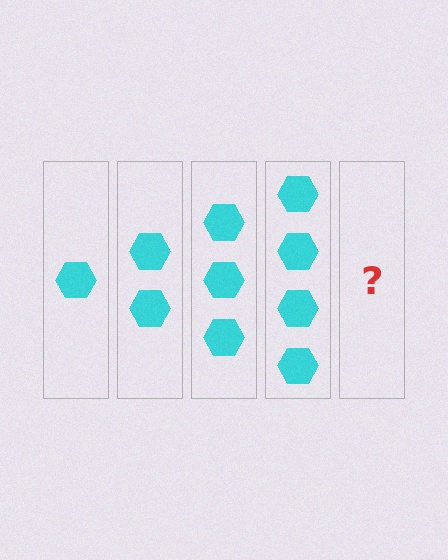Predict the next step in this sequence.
The next step is 5 hexagons.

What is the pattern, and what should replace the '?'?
The pattern is that each step adds one more hexagon. The '?' should be 5 hexagons.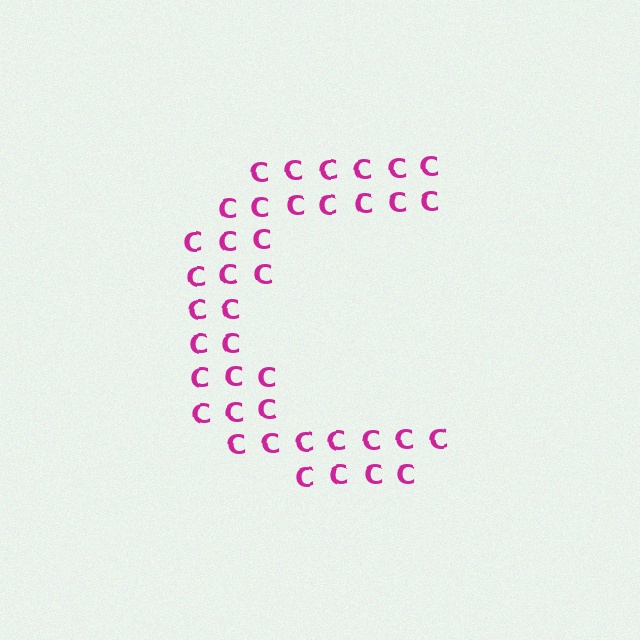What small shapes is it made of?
It is made of small letter C's.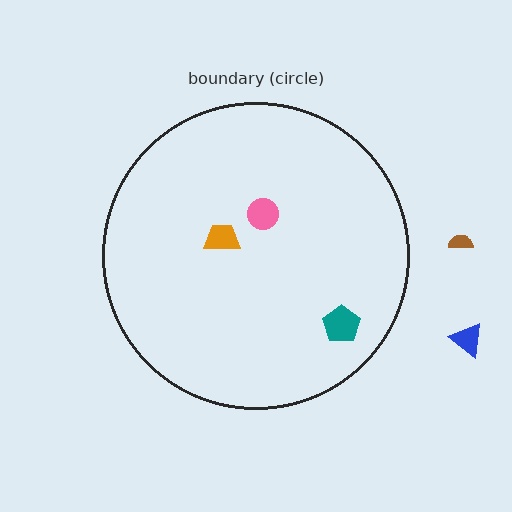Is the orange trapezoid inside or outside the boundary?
Inside.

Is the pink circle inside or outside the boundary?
Inside.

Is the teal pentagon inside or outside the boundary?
Inside.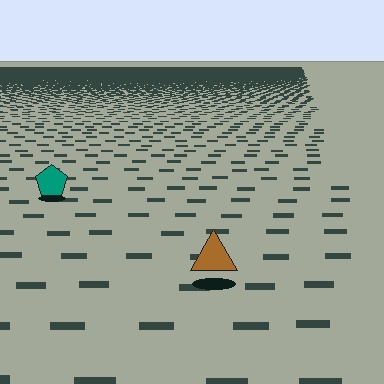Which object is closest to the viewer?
The brown triangle is closest. The texture marks near it are larger and more spread out.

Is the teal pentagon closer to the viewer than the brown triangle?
No. The brown triangle is closer — you can tell from the texture gradient: the ground texture is coarser near it.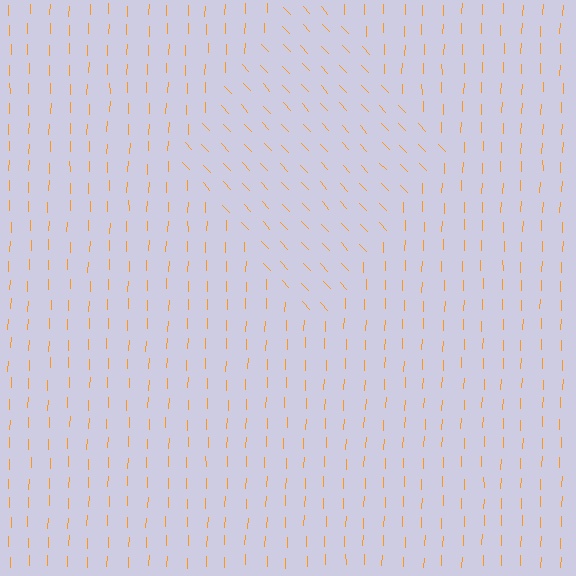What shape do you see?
I see a diamond.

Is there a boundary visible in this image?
Yes, there is a texture boundary formed by a change in line orientation.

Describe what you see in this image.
The image is filled with small orange line segments. A diamond region in the image has lines oriented differently from the surrounding lines, creating a visible texture boundary.